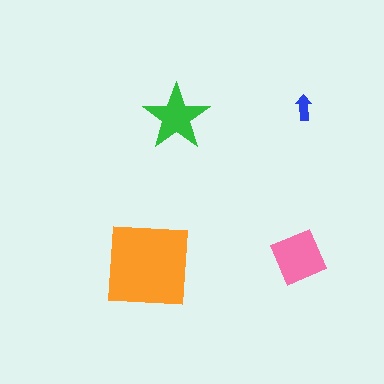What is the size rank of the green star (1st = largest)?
3rd.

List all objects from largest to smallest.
The orange square, the pink diamond, the green star, the blue arrow.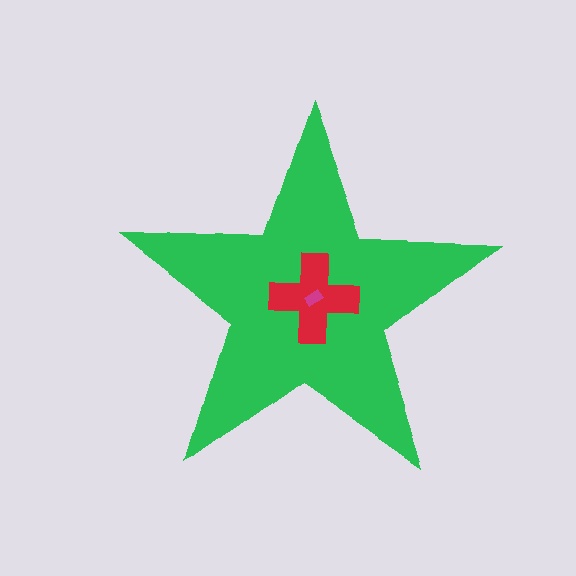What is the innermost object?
The magenta rectangle.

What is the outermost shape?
The green star.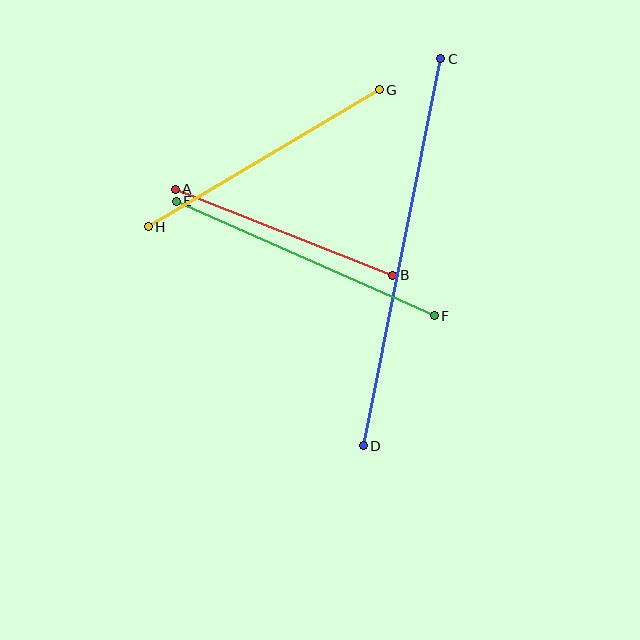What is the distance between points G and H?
The distance is approximately 268 pixels.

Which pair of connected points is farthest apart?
Points C and D are farthest apart.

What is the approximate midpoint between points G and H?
The midpoint is at approximately (264, 158) pixels.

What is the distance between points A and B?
The distance is approximately 234 pixels.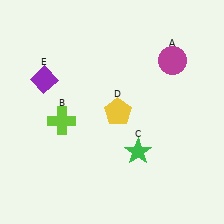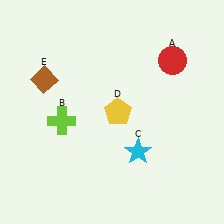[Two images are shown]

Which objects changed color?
A changed from magenta to red. C changed from green to cyan. E changed from purple to brown.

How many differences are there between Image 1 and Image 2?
There are 3 differences between the two images.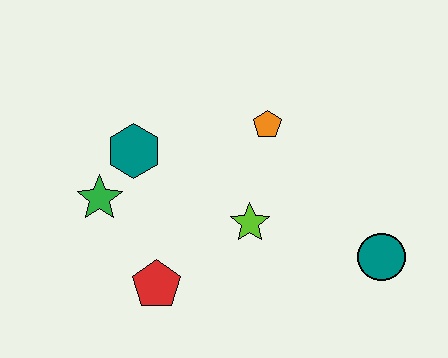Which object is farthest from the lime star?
The green star is farthest from the lime star.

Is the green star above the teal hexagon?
No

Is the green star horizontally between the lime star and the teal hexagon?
No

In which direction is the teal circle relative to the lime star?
The teal circle is to the right of the lime star.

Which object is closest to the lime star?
The orange pentagon is closest to the lime star.